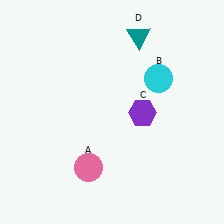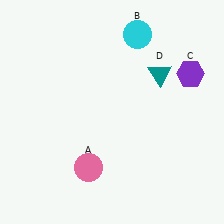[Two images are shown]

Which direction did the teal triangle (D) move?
The teal triangle (D) moved down.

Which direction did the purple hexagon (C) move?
The purple hexagon (C) moved right.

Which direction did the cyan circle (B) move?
The cyan circle (B) moved up.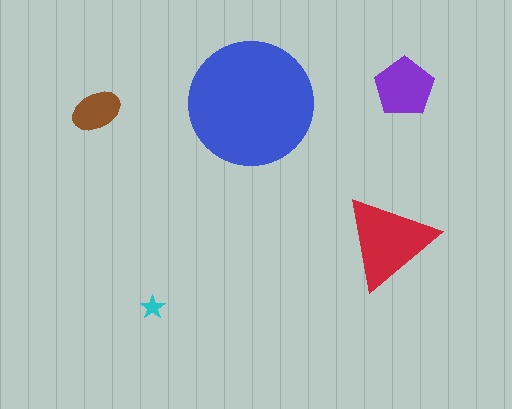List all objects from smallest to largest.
The cyan star, the brown ellipse, the purple pentagon, the red triangle, the blue circle.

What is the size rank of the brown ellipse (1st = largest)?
4th.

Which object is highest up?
The purple pentagon is topmost.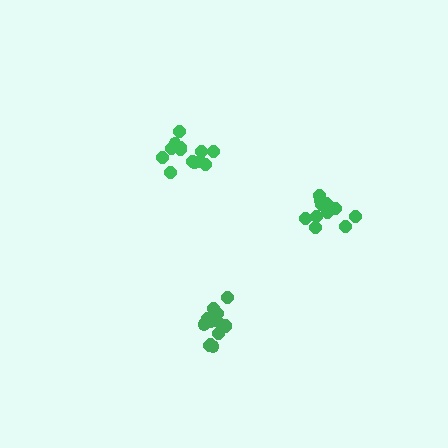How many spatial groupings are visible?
There are 3 spatial groupings.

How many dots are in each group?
Group 1: 11 dots, Group 2: 13 dots, Group 3: 13 dots (37 total).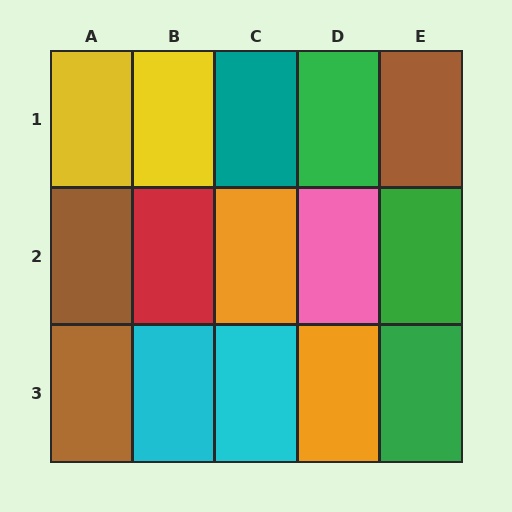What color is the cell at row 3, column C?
Cyan.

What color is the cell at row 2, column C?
Orange.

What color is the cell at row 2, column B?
Red.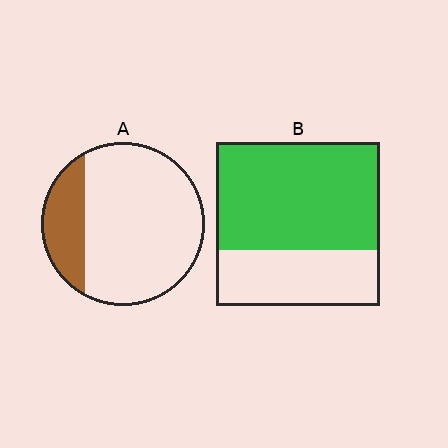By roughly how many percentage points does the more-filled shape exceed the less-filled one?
By roughly 45 percentage points (B over A).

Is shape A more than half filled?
No.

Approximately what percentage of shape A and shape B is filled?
A is approximately 20% and B is approximately 65%.